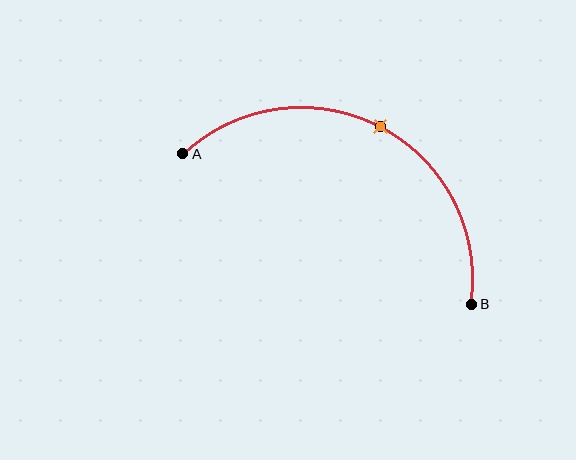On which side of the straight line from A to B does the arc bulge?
The arc bulges above the straight line connecting A and B.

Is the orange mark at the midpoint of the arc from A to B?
Yes. The orange mark lies on the arc at equal arc-length from both A and B — it is the arc midpoint.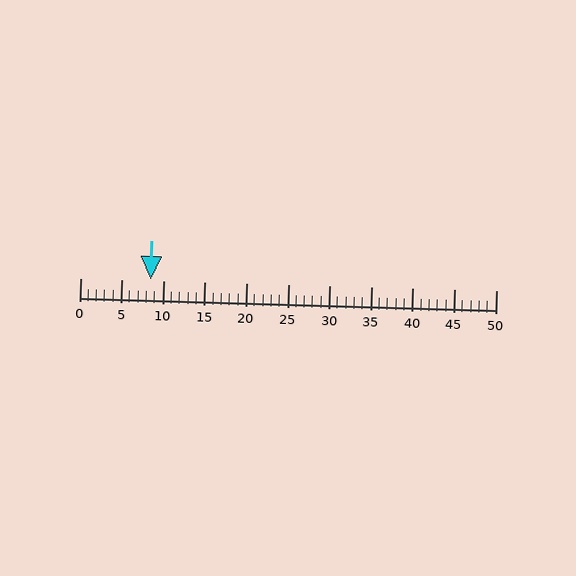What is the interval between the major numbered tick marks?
The major tick marks are spaced 5 units apart.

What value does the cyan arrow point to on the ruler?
The cyan arrow points to approximately 8.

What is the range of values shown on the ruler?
The ruler shows values from 0 to 50.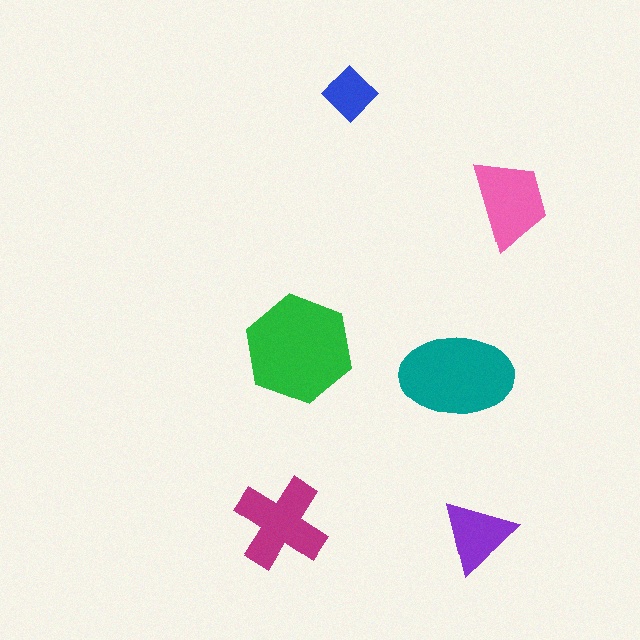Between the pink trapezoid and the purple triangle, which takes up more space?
The pink trapezoid.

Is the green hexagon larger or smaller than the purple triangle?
Larger.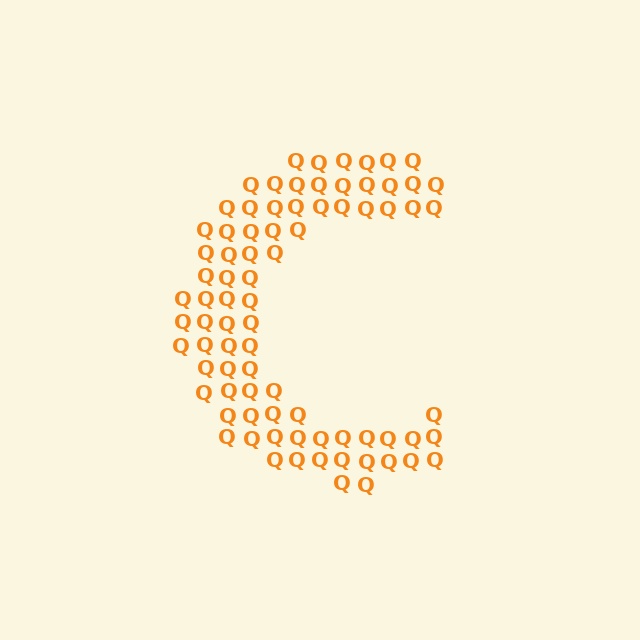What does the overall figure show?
The overall figure shows the letter C.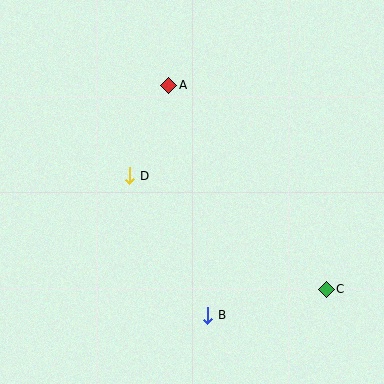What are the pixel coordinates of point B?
Point B is at (208, 315).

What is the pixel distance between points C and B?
The distance between C and B is 121 pixels.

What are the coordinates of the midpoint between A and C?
The midpoint between A and C is at (247, 187).